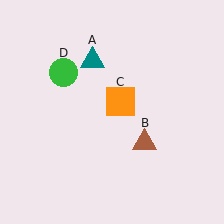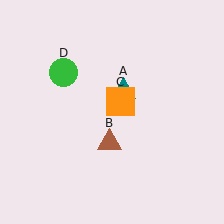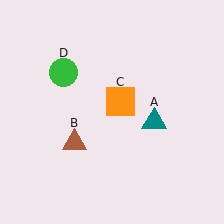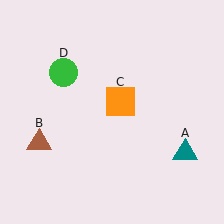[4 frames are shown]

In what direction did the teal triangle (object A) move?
The teal triangle (object A) moved down and to the right.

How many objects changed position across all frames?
2 objects changed position: teal triangle (object A), brown triangle (object B).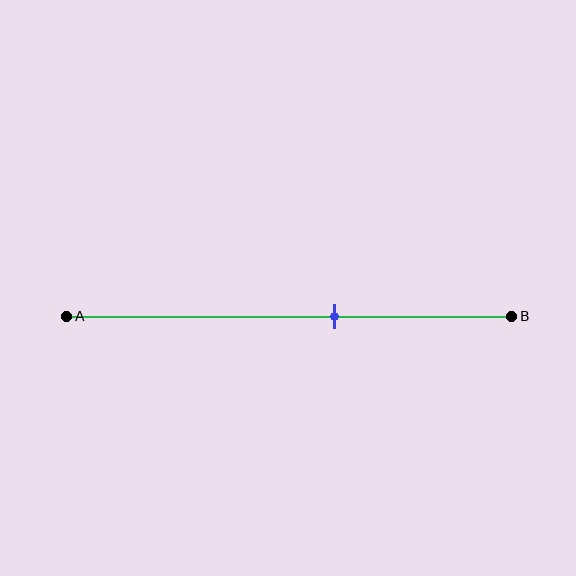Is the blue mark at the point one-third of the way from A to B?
No, the mark is at about 60% from A, not at the 33% one-third point.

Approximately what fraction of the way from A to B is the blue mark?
The blue mark is approximately 60% of the way from A to B.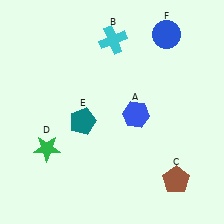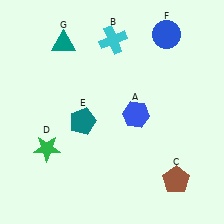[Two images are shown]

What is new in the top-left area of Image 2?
A teal triangle (G) was added in the top-left area of Image 2.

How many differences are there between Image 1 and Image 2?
There is 1 difference between the two images.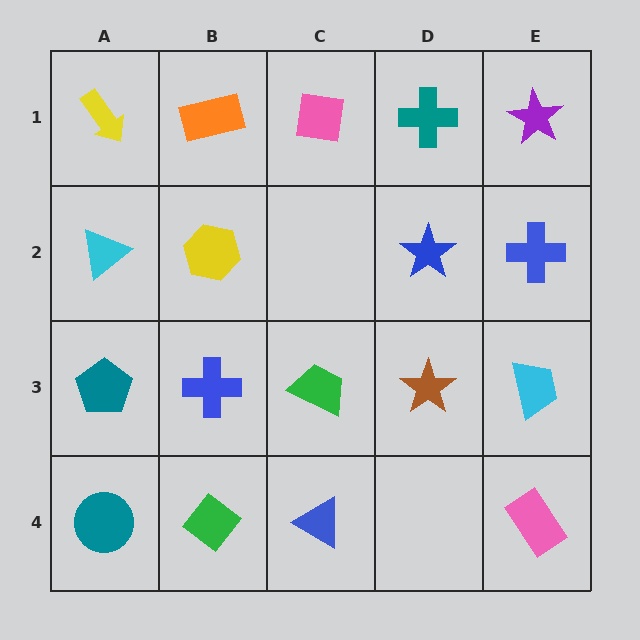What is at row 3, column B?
A blue cross.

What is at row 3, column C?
A green trapezoid.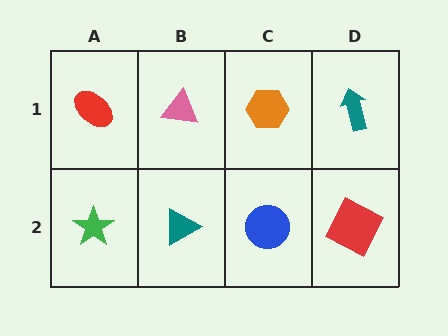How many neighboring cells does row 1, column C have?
3.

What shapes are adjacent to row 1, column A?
A green star (row 2, column A), a pink triangle (row 1, column B).